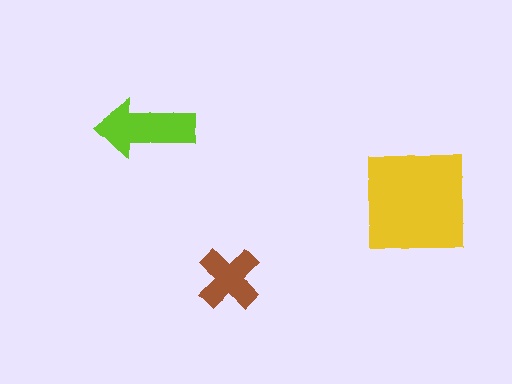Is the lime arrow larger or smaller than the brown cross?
Larger.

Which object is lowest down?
The brown cross is bottommost.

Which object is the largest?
The yellow square.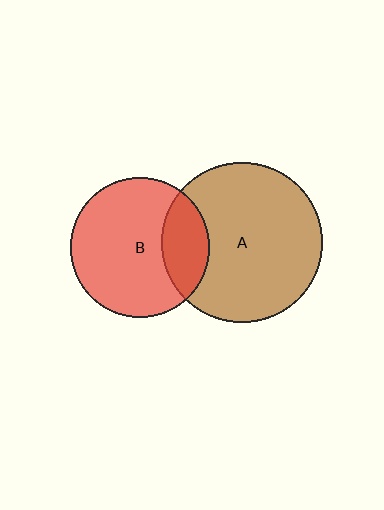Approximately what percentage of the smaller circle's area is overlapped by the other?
Approximately 25%.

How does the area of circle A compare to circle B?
Approximately 1.3 times.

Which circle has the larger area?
Circle A (brown).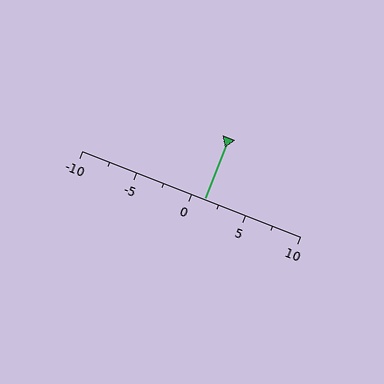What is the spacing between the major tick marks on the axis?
The major ticks are spaced 5 apart.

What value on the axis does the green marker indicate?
The marker indicates approximately 1.2.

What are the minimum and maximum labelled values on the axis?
The axis runs from -10 to 10.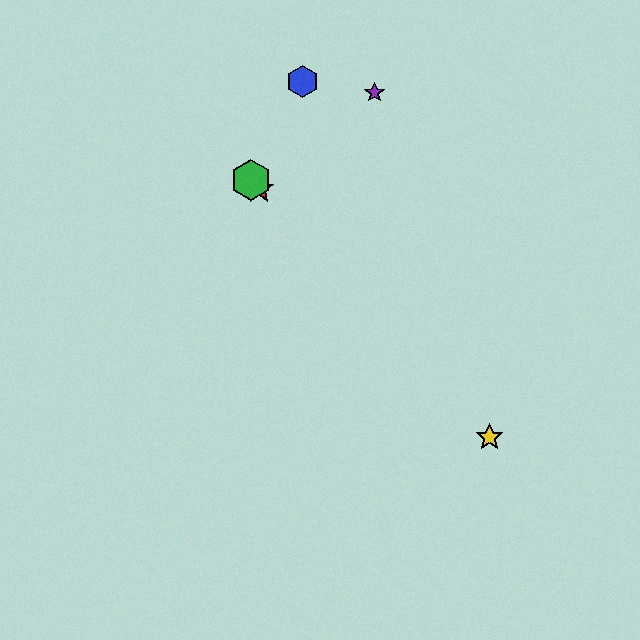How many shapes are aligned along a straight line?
3 shapes (the red star, the green hexagon, the yellow star) are aligned along a straight line.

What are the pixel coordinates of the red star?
The red star is at (259, 189).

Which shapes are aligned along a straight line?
The red star, the green hexagon, the yellow star are aligned along a straight line.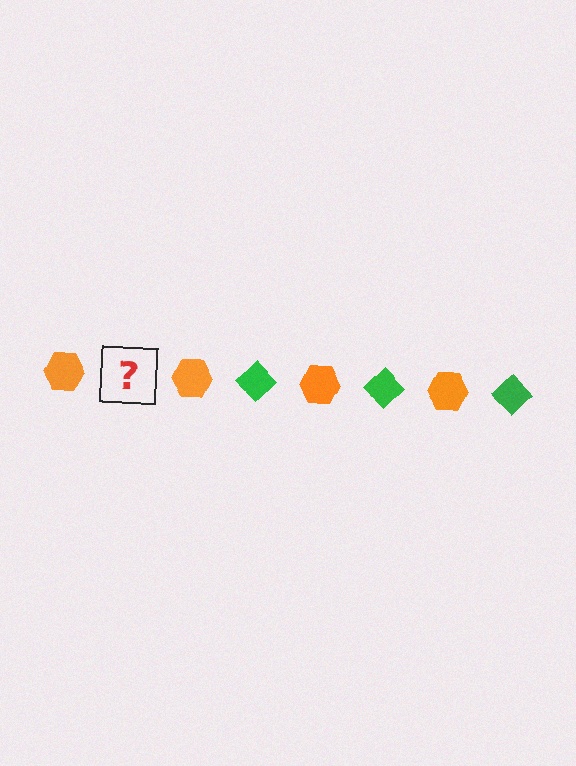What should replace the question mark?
The question mark should be replaced with a green diamond.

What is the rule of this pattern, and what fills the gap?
The rule is that the pattern alternates between orange hexagon and green diamond. The gap should be filled with a green diamond.